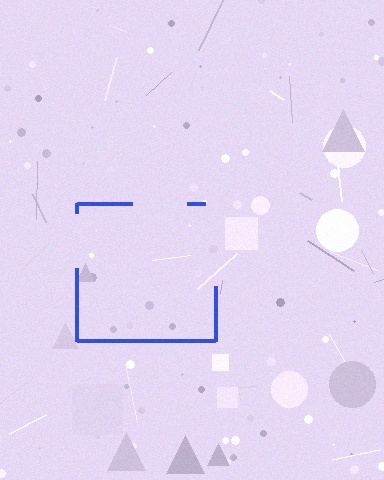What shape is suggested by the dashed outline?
The dashed outline suggests a square.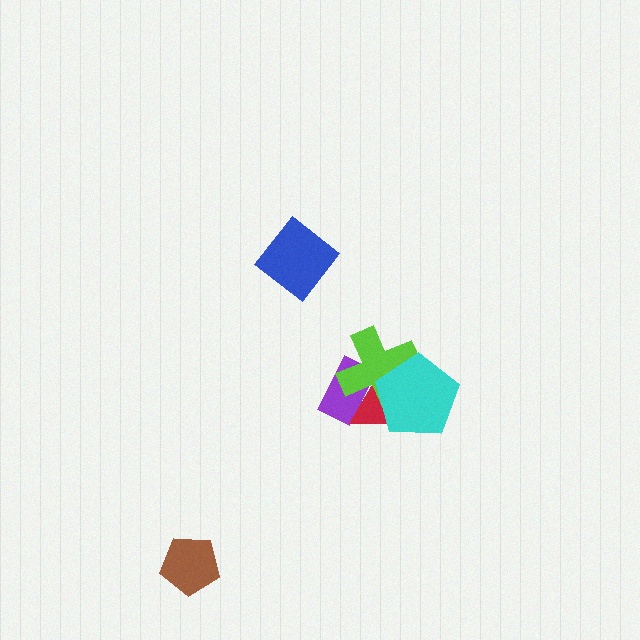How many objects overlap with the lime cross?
3 objects overlap with the lime cross.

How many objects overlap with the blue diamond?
0 objects overlap with the blue diamond.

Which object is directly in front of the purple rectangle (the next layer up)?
The red triangle is directly in front of the purple rectangle.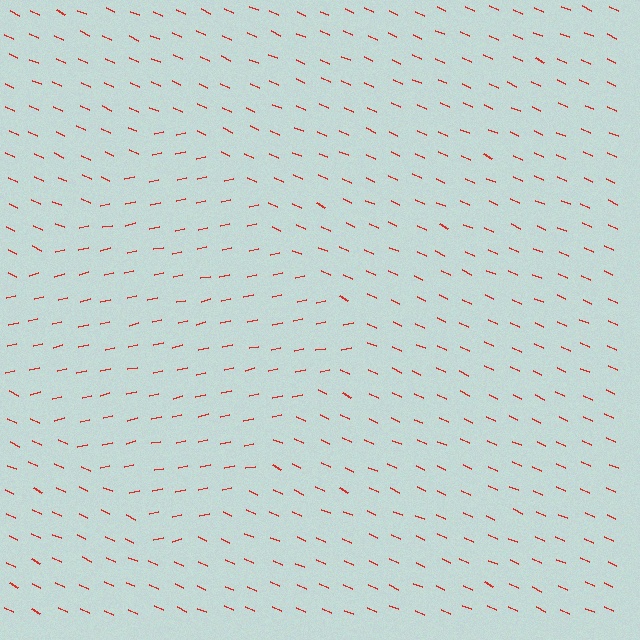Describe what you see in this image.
The image is filled with small red line segments. A diamond region in the image has lines oriented differently from the surrounding lines, creating a visible texture boundary.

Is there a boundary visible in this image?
Yes, there is a texture boundary formed by a change in line orientation.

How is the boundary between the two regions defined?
The boundary is defined purely by a change in line orientation (approximately 37 degrees difference). All lines are the same color and thickness.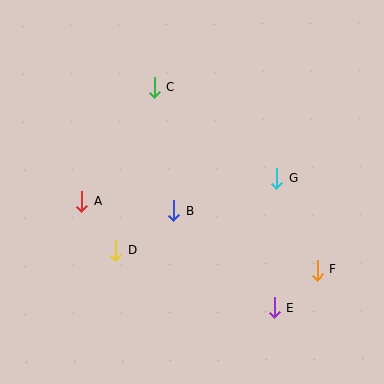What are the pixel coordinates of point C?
Point C is at (154, 88).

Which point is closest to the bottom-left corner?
Point D is closest to the bottom-left corner.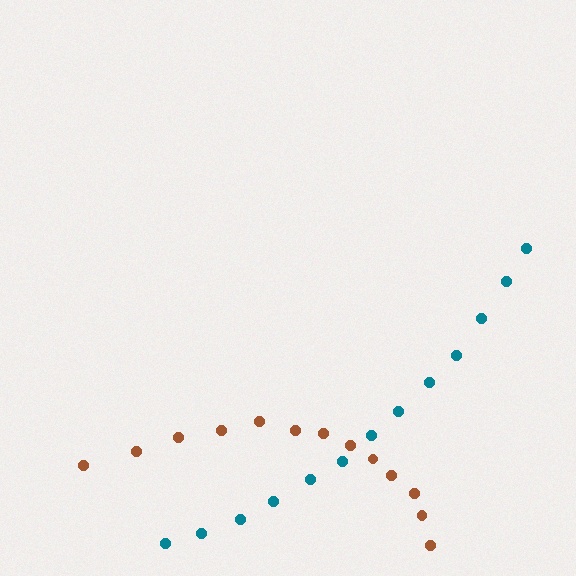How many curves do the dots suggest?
There are 2 distinct paths.